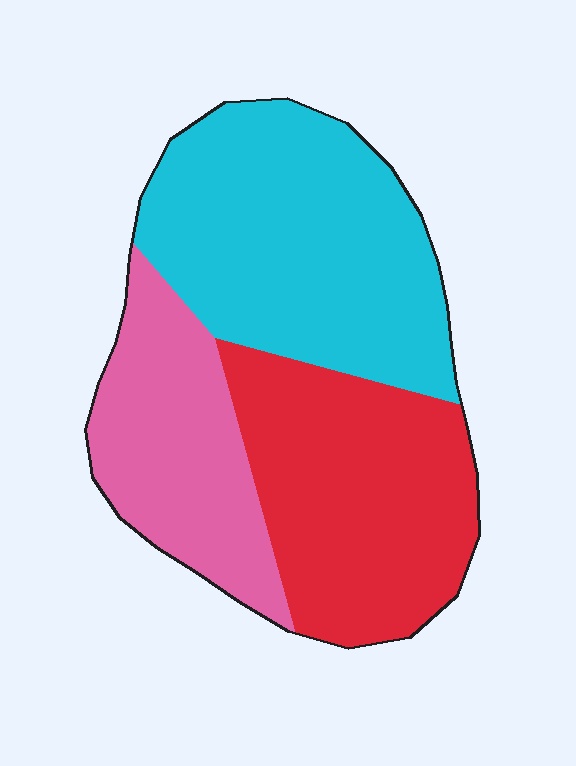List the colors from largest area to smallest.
From largest to smallest: cyan, red, pink.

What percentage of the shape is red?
Red covers 34% of the shape.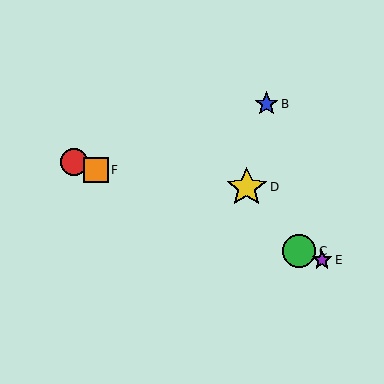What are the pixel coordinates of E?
Object E is at (322, 260).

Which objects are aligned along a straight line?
Objects A, C, E, F are aligned along a straight line.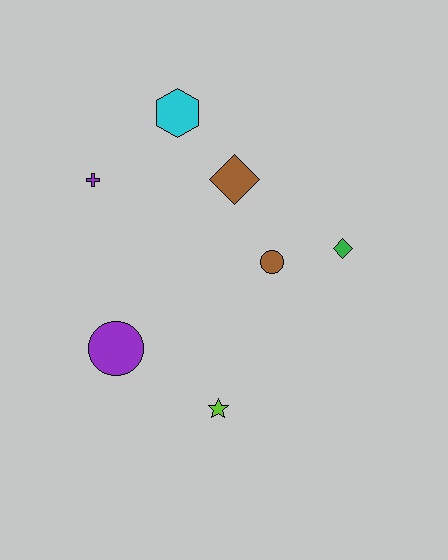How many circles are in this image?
There are 2 circles.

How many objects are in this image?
There are 7 objects.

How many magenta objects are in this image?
There are no magenta objects.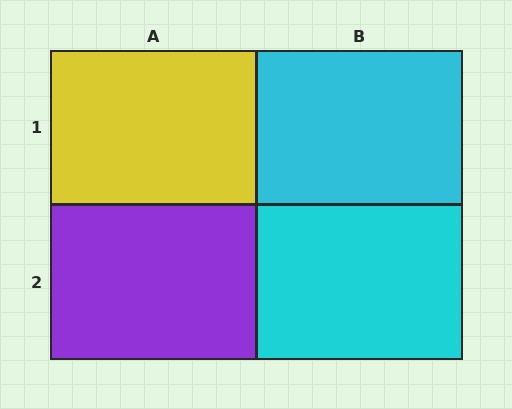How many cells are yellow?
1 cell is yellow.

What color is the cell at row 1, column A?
Yellow.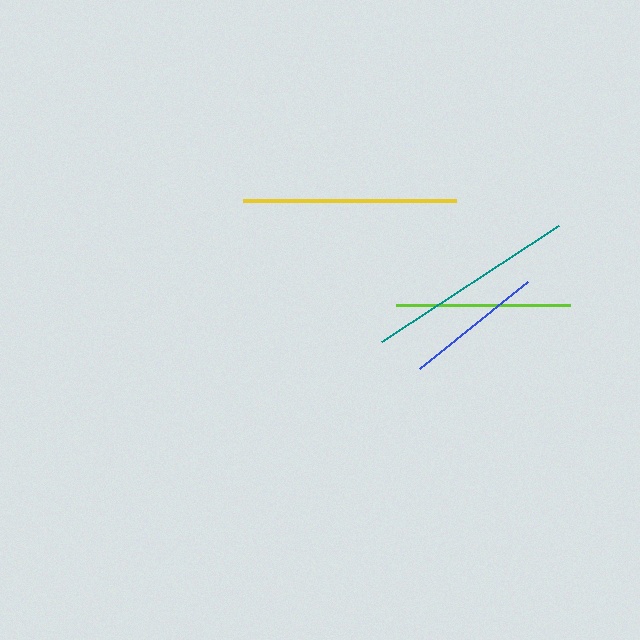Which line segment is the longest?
The yellow line is the longest at approximately 213 pixels.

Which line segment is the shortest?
The blue line is the shortest at approximately 139 pixels.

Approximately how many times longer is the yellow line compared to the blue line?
The yellow line is approximately 1.5 times the length of the blue line.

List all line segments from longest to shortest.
From longest to shortest: yellow, teal, lime, blue.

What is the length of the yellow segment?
The yellow segment is approximately 213 pixels long.